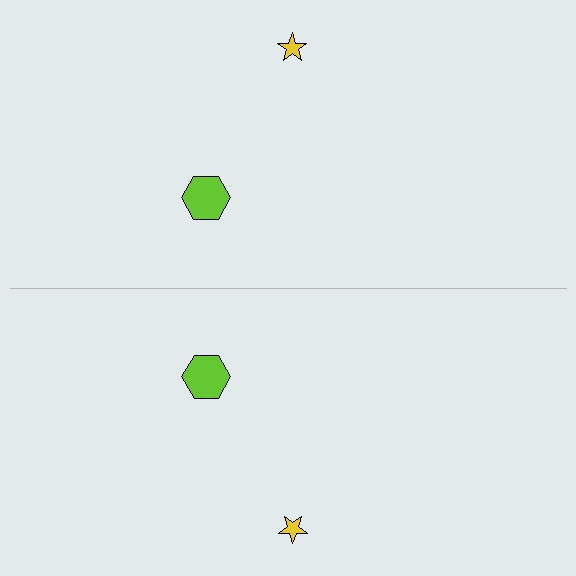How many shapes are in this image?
There are 4 shapes in this image.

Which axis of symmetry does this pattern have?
The pattern has a horizontal axis of symmetry running through the center of the image.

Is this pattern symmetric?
Yes, this pattern has bilateral (reflection) symmetry.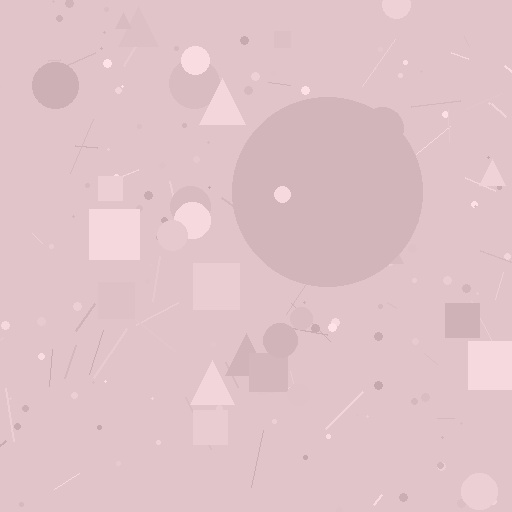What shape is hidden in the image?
A circle is hidden in the image.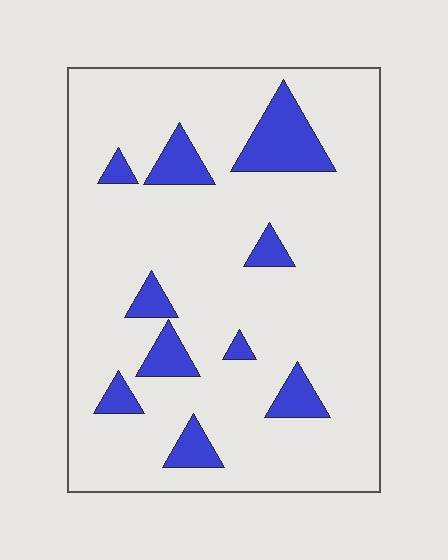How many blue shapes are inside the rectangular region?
10.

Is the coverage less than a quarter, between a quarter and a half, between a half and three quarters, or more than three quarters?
Less than a quarter.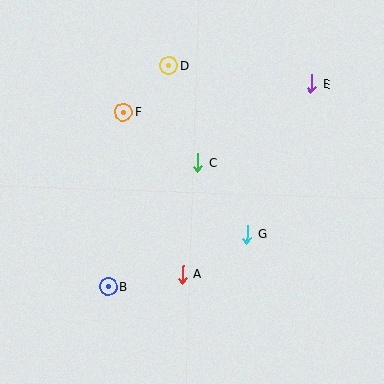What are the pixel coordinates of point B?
Point B is at (108, 287).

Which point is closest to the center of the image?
Point C at (198, 163) is closest to the center.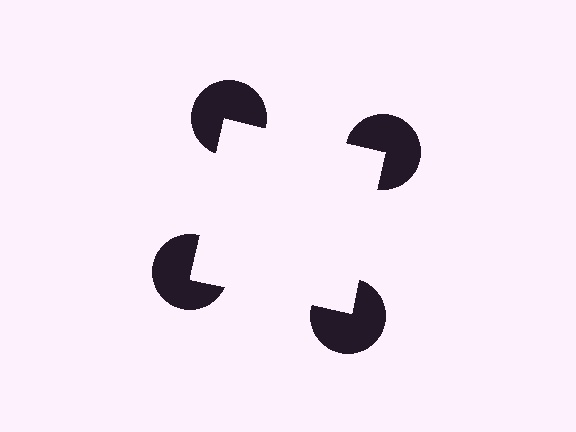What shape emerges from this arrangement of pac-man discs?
An illusory square — its edges are inferred from the aligned wedge cuts in the pac-man discs, not physically drawn.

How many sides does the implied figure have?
4 sides.